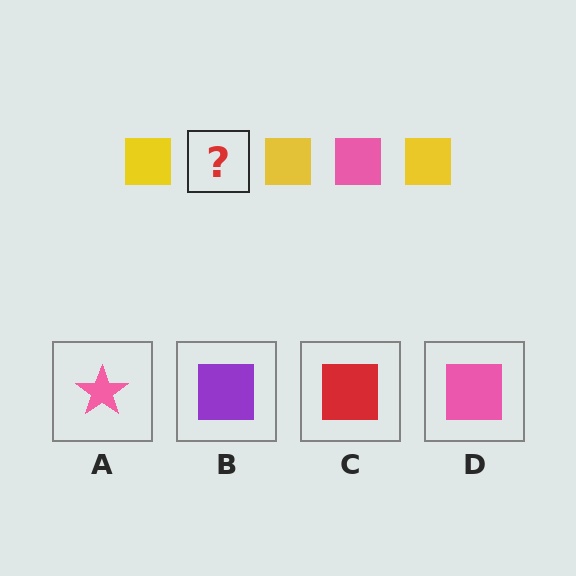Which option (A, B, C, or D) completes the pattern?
D.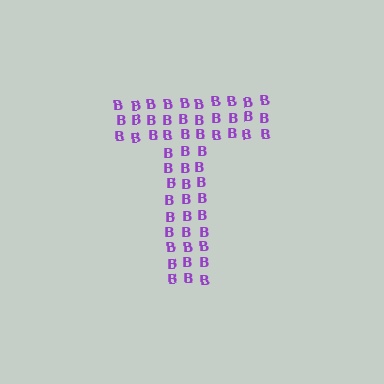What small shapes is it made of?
It is made of small letter B's.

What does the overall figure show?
The overall figure shows the letter T.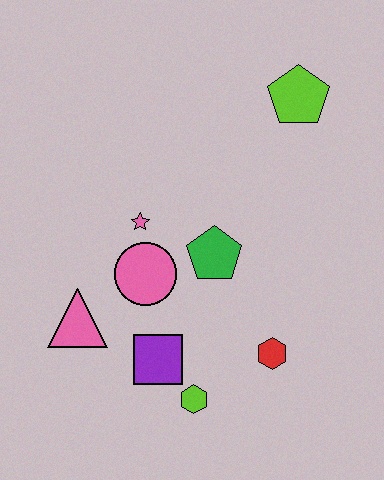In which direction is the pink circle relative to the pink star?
The pink circle is below the pink star.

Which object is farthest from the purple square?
The lime pentagon is farthest from the purple square.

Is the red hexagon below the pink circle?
Yes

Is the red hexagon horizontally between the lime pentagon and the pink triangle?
Yes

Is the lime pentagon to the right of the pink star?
Yes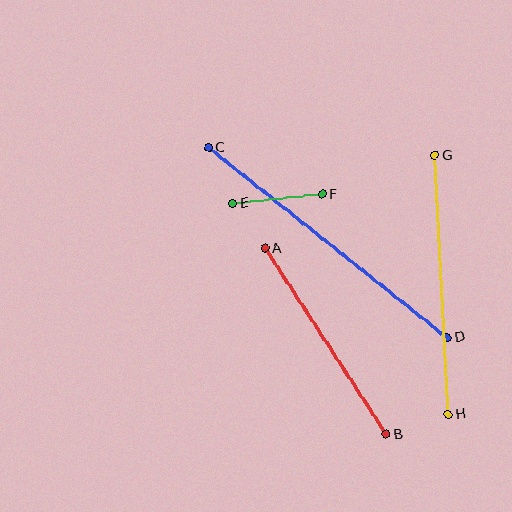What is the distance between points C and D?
The distance is approximately 305 pixels.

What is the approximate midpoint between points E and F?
The midpoint is at approximately (278, 199) pixels.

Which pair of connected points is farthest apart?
Points C and D are farthest apart.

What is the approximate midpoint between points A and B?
The midpoint is at approximately (326, 341) pixels.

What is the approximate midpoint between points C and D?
The midpoint is at approximately (328, 242) pixels.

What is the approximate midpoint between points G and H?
The midpoint is at approximately (442, 285) pixels.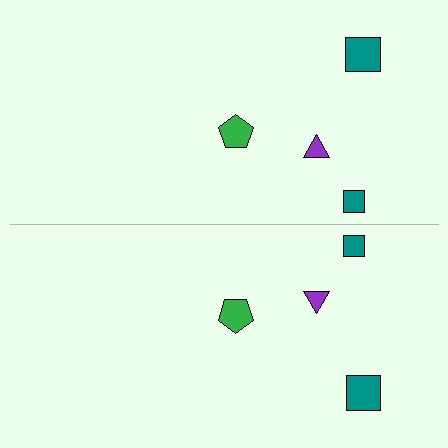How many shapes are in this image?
There are 8 shapes in this image.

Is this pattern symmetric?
Yes, this pattern has bilateral (reflection) symmetry.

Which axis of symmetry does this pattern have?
The pattern has a horizontal axis of symmetry running through the center of the image.